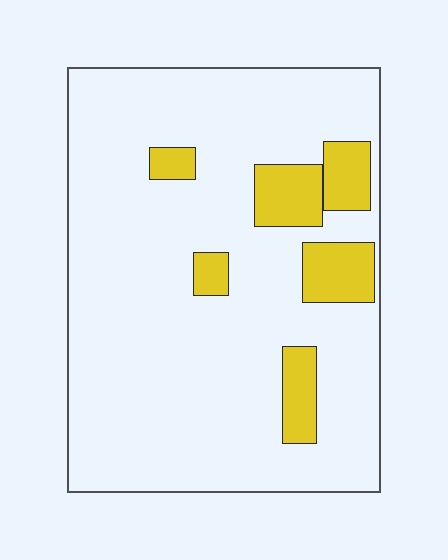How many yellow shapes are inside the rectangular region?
6.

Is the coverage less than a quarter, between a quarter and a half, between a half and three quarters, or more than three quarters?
Less than a quarter.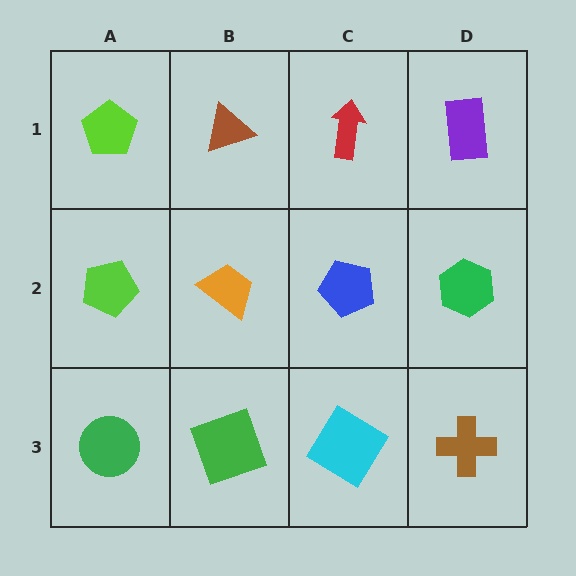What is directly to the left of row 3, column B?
A green circle.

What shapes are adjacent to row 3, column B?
An orange trapezoid (row 2, column B), a green circle (row 3, column A), a cyan diamond (row 3, column C).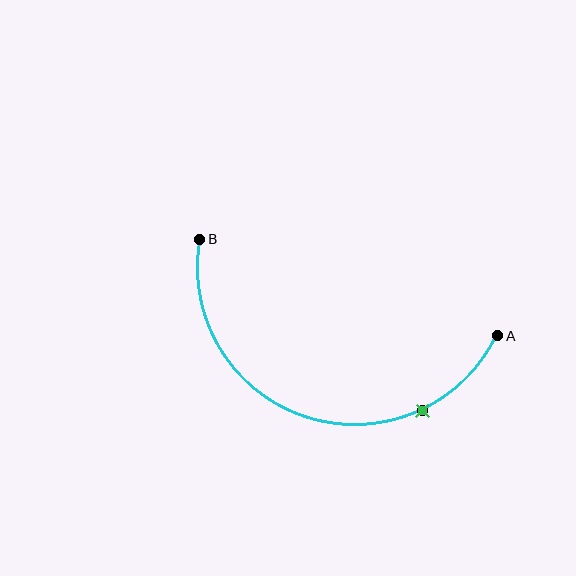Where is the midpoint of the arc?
The arc midpoint is the point on the curve farthest from the straight line joining A and B. It sits below that line.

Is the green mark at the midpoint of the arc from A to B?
No. The green mark lies on the arc but is closer to endpoint A. The arc midpoint would be at the point on the curve equidistant along the arc from both A and B.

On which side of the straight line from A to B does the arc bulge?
The arc bulges below the straight line connecting A and B.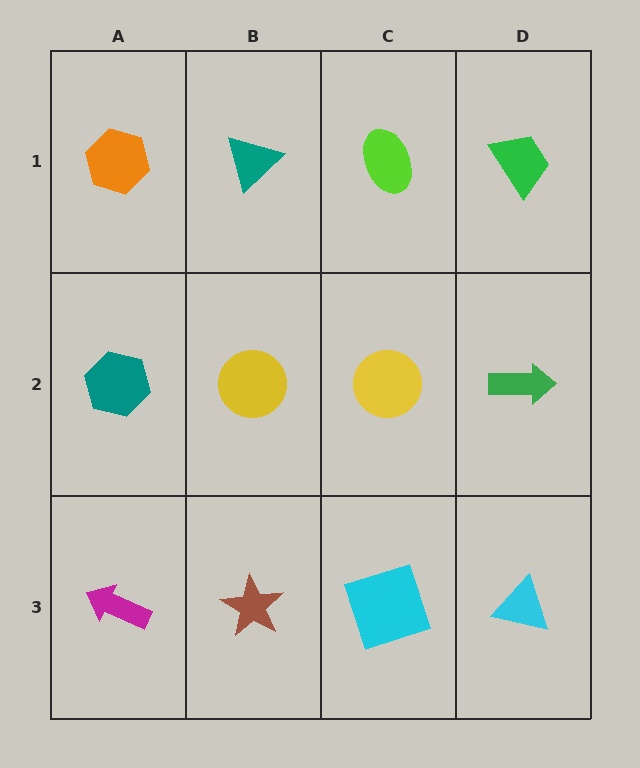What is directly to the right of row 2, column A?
A yellow circle.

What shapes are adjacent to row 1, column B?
A yellow circle (row 2, column B), an orange hexagon (row 1, column A), a lime ellipse (row 1, column C).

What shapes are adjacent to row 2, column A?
An orange hexagon (row 1, column A), a magenta arrow (row 3, column A), a yellow circle (row 2, column B).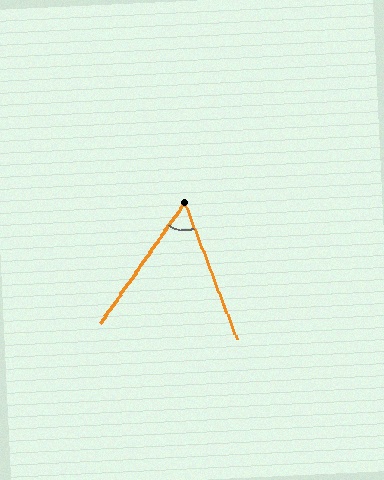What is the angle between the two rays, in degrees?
Approximately 56 degrees.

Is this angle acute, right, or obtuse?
It is acute.